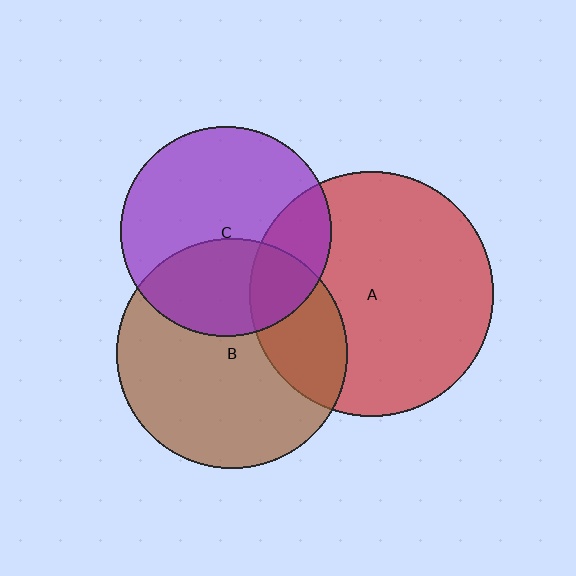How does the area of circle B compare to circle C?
Approximately 1.2 times.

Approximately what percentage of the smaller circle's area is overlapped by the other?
Approximately 25%.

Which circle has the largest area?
Circle A (red).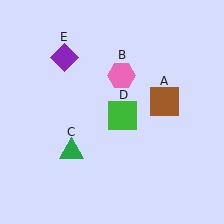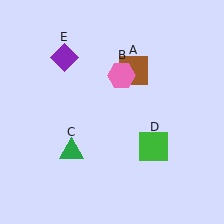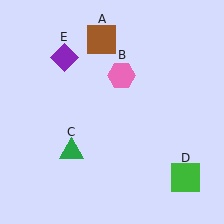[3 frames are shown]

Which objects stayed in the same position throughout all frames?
Pink hexagon (object B) and green triangle (object C) and purple diamond (object E) remained stationary.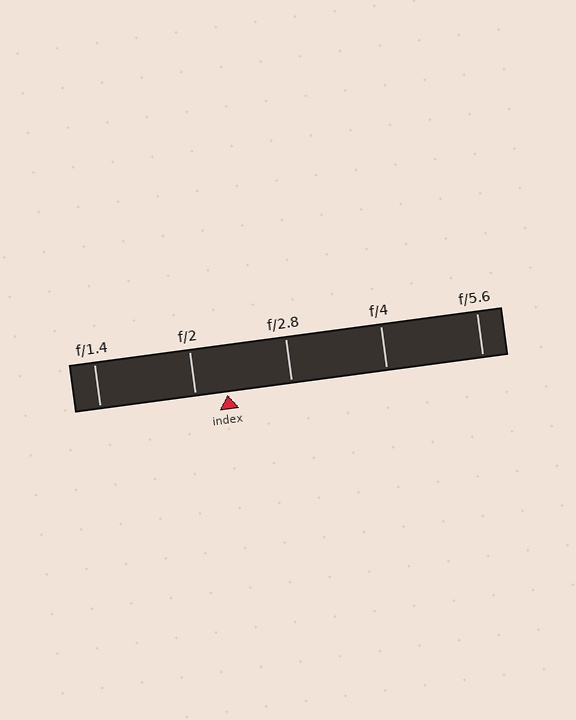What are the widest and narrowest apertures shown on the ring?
The widest aperture shown is f/1.4 and the narrowest is f/5.6.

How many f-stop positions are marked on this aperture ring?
There are 5 f-stop positions marked.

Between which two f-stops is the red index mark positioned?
The index mark is between f/2 and f/2.8.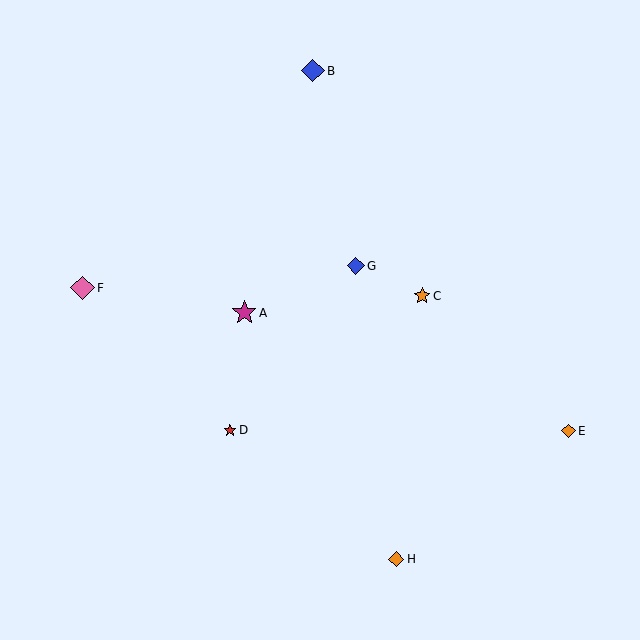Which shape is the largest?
The magenta star (labeled A) is the largest.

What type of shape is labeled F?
Shape F is a pink diamond.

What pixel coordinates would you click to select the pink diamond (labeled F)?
Click at (82, 288) to select the pink diamond F.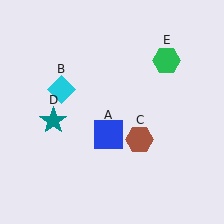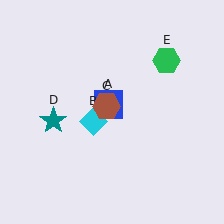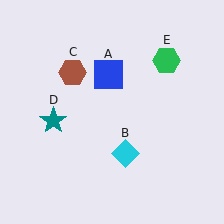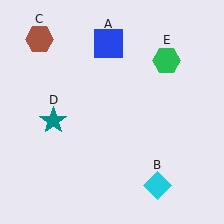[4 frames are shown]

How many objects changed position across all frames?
3 objects changed position: blue square (object A), cyan diamond (object B), brown hexagon (object C).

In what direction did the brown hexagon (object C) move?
The brown hexagon (object C) moved up and to the left.